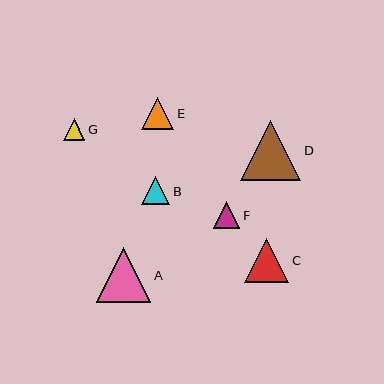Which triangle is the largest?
Triangle D is the largest with a size of approximately 60 pixels.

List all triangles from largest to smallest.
From largest to smallest: D, A, C, E, B, F, G.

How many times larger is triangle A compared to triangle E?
Triangle A is approximately 1.7 times the size of triangle E.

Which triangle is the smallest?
Triangle G is the smallest with a size of approximately 22 pixels.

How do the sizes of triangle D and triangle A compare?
Triangle D and triangle A are approximately the same size.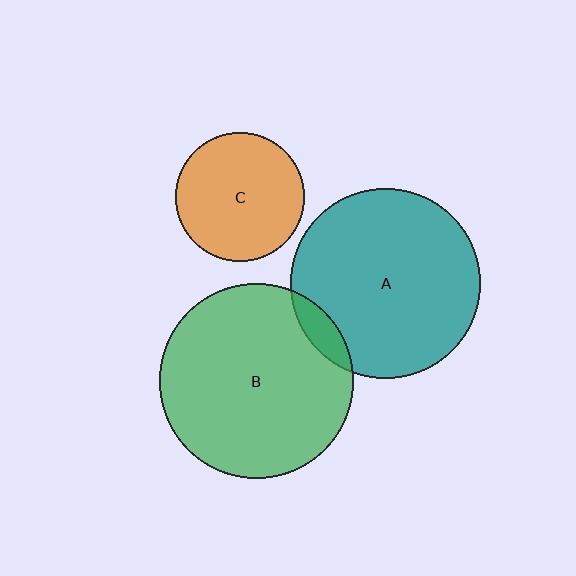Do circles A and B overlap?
Yes.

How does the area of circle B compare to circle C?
Approximately 2.3 times.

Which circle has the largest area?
Circle B (green).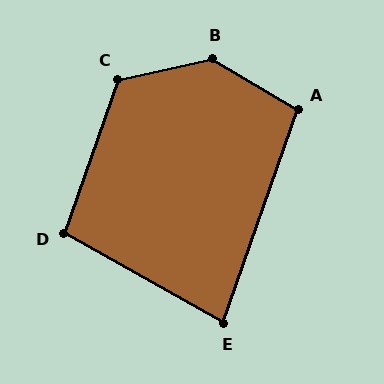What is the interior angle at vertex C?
Approximately 122 degrees (obtuse).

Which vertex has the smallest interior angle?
E, at approximately 80 degrees.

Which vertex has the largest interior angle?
B, at approximately 137 degrees.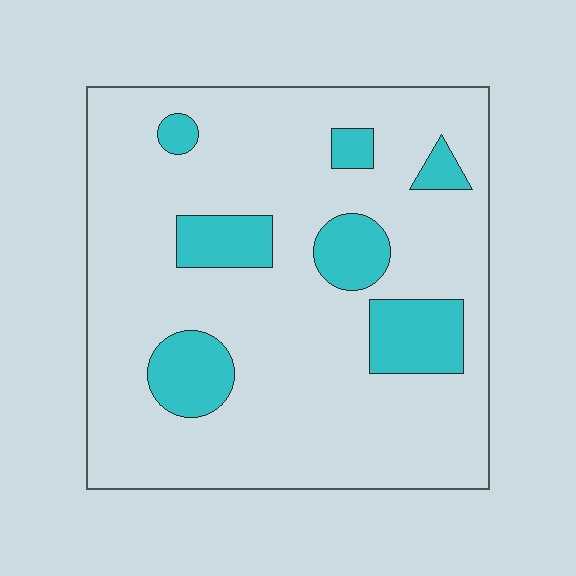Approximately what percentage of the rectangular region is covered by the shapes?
Approximately 15%.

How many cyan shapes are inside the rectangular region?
7.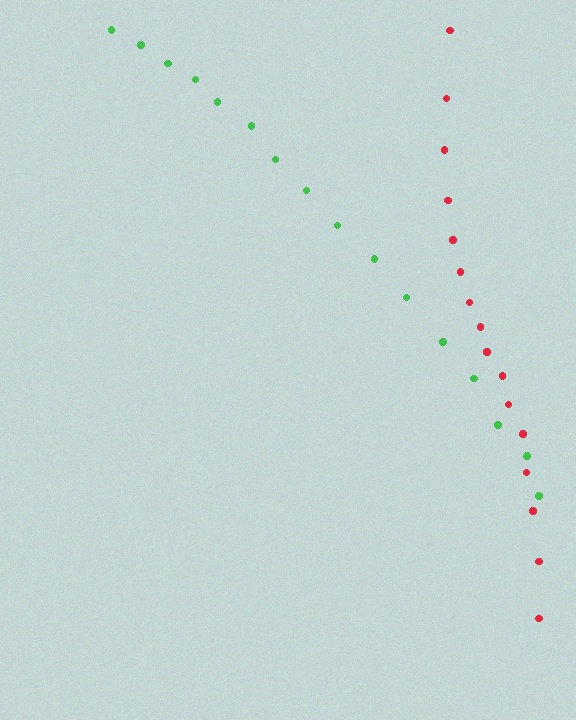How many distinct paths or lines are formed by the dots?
There are 2 distinct paths.